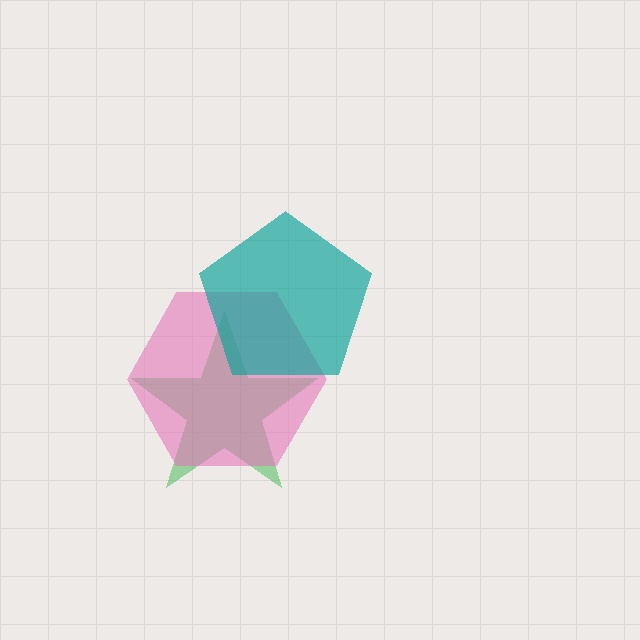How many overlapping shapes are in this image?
There are 3 overlapping shapes in the image.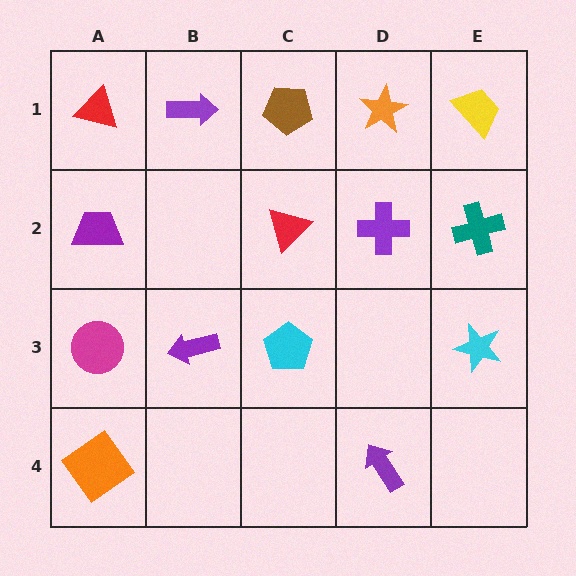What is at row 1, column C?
A brown pentagon.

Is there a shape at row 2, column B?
No, that cell is empty.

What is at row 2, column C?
A red triangle.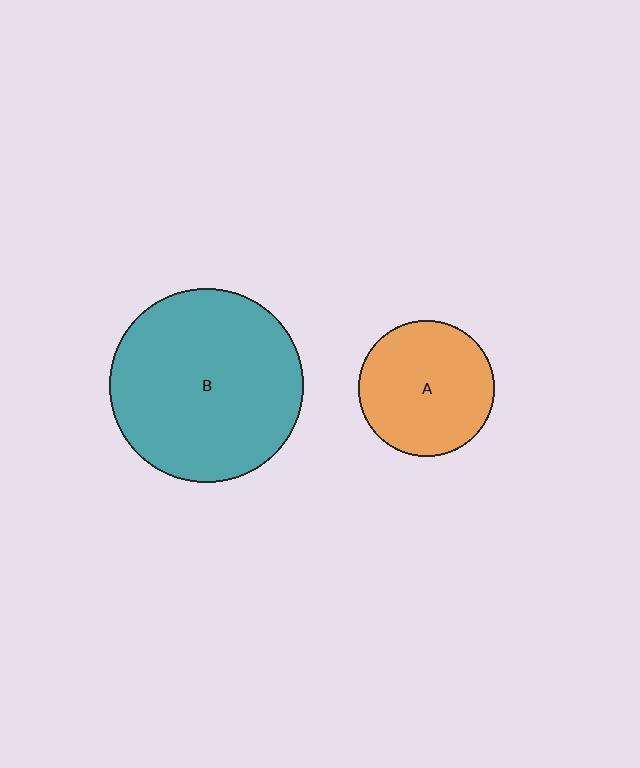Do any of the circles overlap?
No, none of the circles overlap.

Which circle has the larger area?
Circle B (teal).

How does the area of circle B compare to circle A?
Approximately 2.0 times.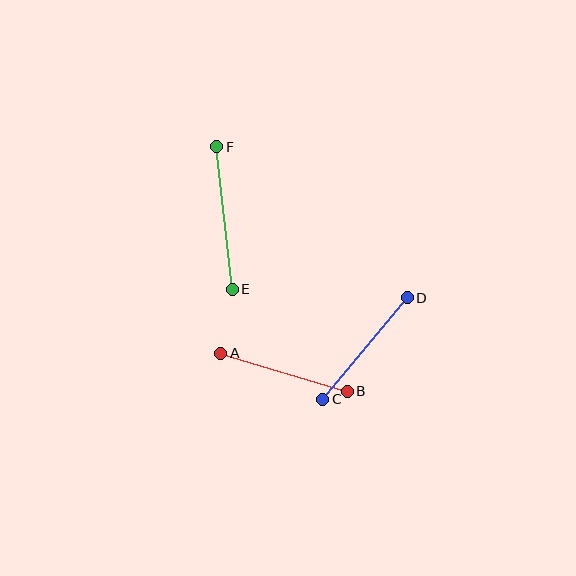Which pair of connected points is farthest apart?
Points E and F are farthest apart.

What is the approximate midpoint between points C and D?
The midpoint is at approximately (365, 349) pixels.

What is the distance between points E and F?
The distance is approximately 143 pixels.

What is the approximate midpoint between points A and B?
The midpoint is at approximately (284, 372) pixels.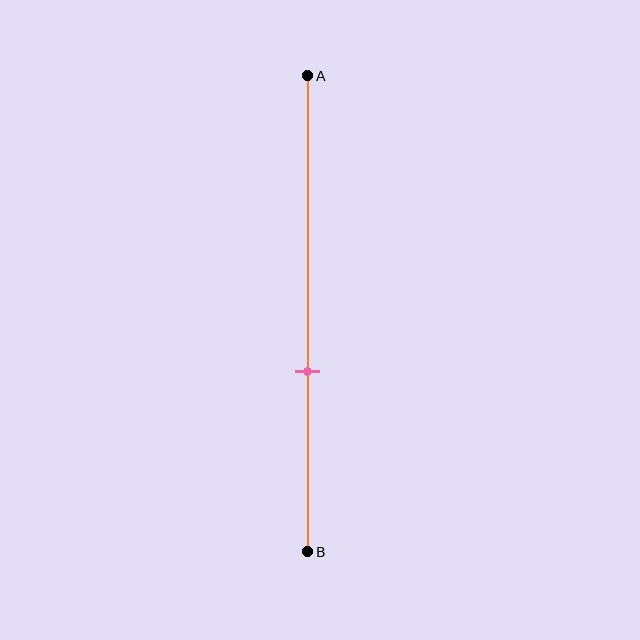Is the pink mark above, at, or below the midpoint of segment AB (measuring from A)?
The pink mark is below the midpoint of segment AB.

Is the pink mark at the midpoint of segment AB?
No, the mark is at about 60% from A, not at the 50% midpoint.